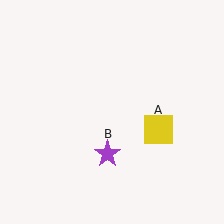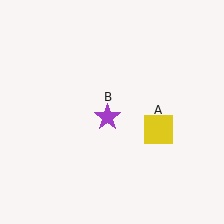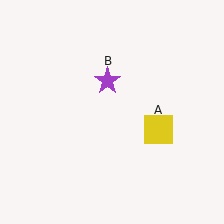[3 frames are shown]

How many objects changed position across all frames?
1 object changed position: purple star (object B).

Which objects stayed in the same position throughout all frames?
Yellow square (object A) remained stationary.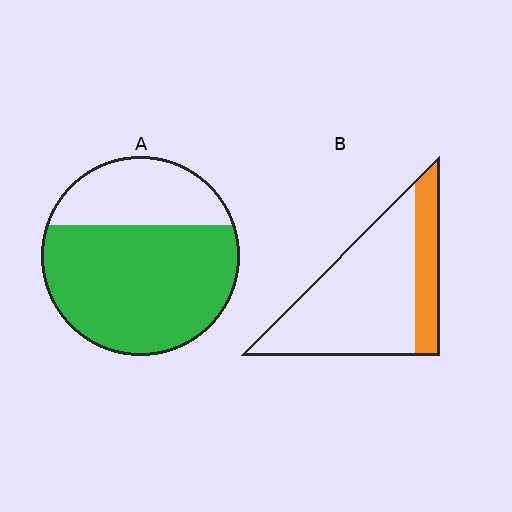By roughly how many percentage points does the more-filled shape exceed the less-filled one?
By roughly 45 percentage points (A over B).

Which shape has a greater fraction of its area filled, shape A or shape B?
Shape A.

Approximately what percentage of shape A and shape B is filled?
A is approximately 70% and B is approximately 25%.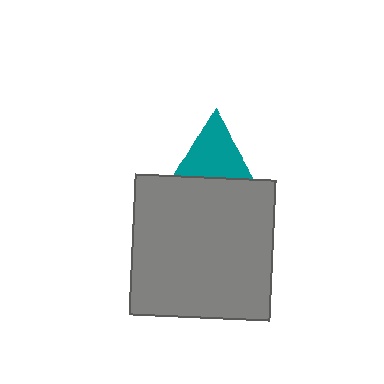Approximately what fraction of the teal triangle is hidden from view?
Roughly 61% of the teal triangle is hidden behind the gray square.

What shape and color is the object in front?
The object in front is a gray square.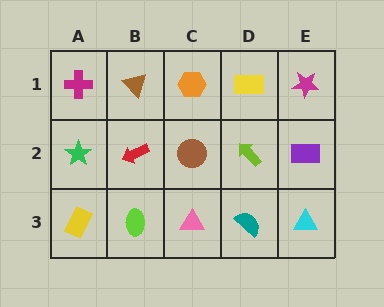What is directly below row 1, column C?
A brown circle.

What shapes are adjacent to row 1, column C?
A brown circle (row 2, column C), a brown triangle (row 1, column B), a yellow rectangle (row 1, column D).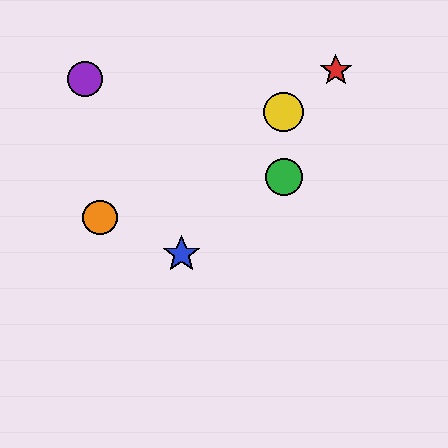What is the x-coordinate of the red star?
The red star is at x≈336.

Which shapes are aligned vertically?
The green circle, the yellow circle are aligned vertically.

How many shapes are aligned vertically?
2 shapes (the green circle, the yellow circle) are aligned vertically.